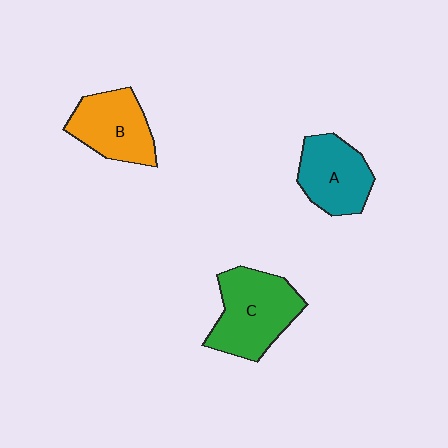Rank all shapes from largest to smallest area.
From largest to smallest: C (green), B (orange), A (teal).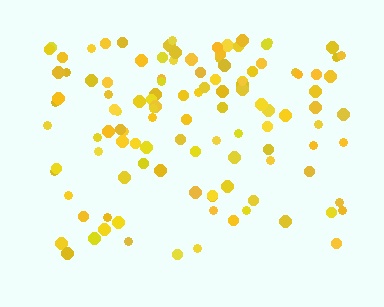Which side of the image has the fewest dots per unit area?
The bottom.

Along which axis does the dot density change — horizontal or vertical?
Vertical.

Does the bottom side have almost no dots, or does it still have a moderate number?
Still a moderate number, just noticeably fewer than the top.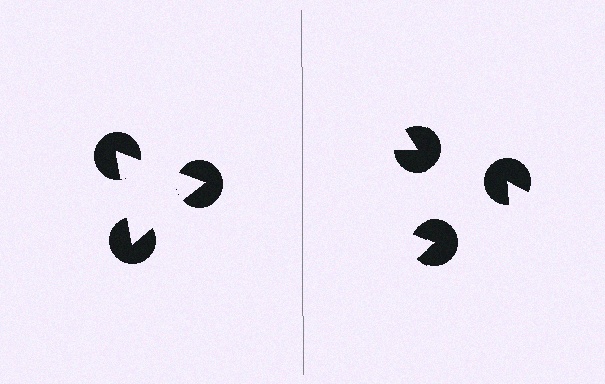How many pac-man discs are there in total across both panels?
6 — 3 on each side.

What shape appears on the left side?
An illusory triangle.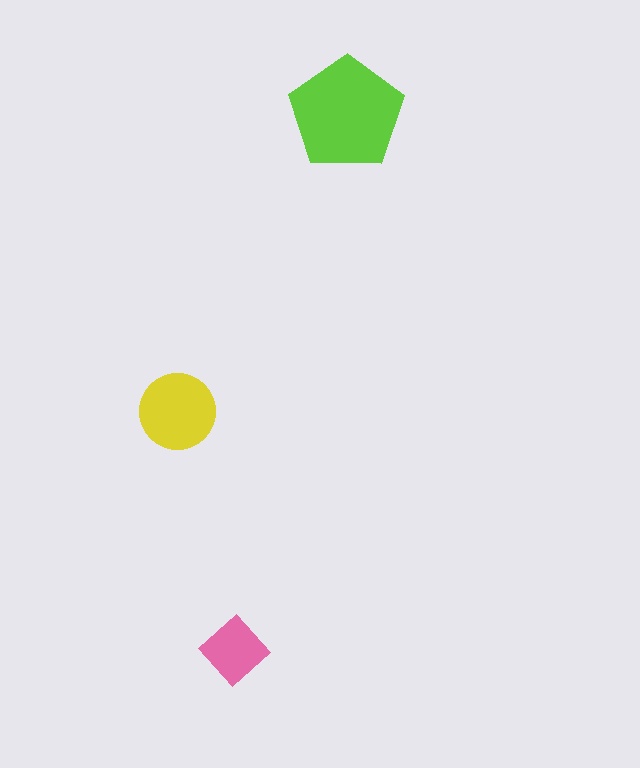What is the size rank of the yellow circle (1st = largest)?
2nd.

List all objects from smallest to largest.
The pink diamond, the yellow circle, the lime pentagon.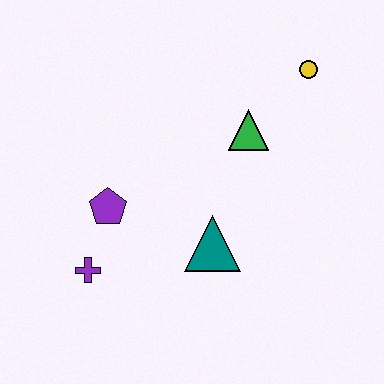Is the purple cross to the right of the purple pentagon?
No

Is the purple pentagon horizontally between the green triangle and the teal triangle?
No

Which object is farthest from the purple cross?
The yellow circle is farthest from the purple cross.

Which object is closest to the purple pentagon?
The purple cross is closest to the purple pentagon.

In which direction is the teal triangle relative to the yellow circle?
The teal triangle is below the yellow circle.